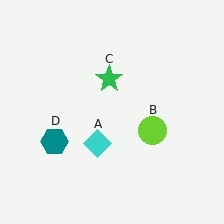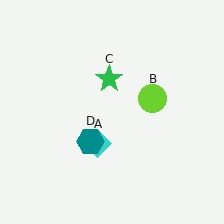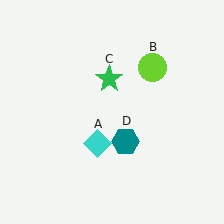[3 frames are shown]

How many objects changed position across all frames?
2 objects changed position: lime circle (object B), teal hexagon (object D).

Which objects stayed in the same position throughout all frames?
Cyan diamond (object A) and green star (object C) remained stationary.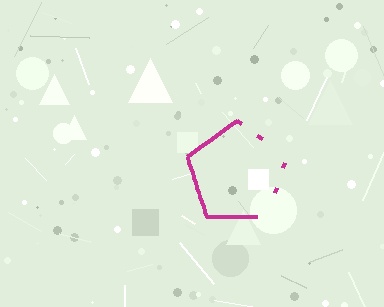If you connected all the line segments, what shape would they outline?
They would outline a pentagon.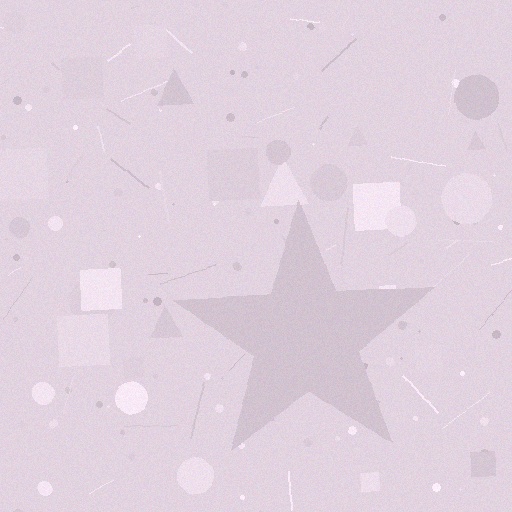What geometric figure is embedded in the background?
A star is embedded in the background.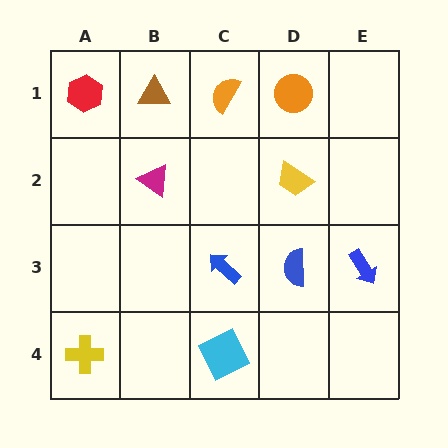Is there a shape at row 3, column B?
No, that cell is empty.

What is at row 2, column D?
A yellow trapezoid.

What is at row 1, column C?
An orange semicircle.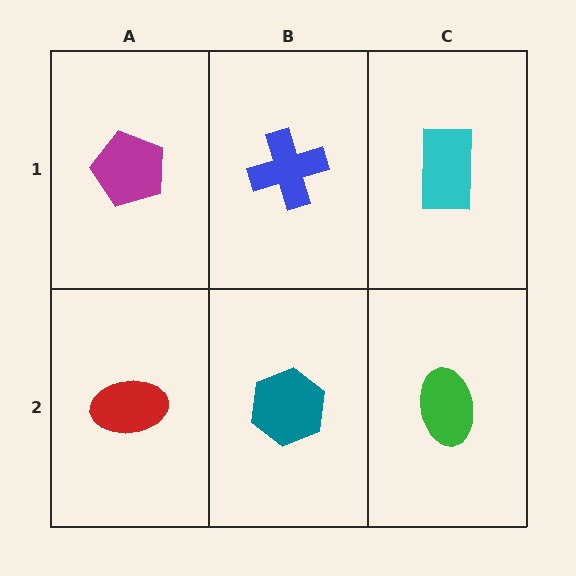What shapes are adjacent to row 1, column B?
A teal hexagon (row 2, column B), a magenta pentagon (row 1, column A), a cyan rectangle (row 1, column C).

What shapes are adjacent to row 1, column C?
A green ellipse (row 2, column C), a blue cross (row 1, column B).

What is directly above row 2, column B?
A blue cross.